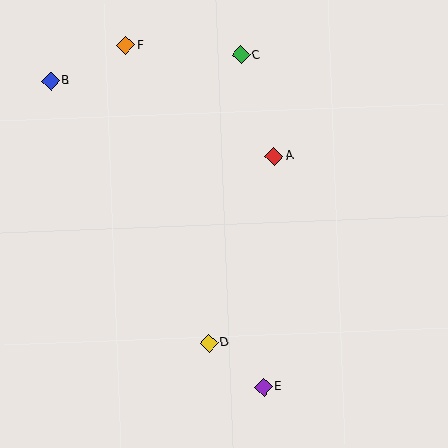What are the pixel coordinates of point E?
Point E is at (263, 387).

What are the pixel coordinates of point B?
Point B is at (51, 81).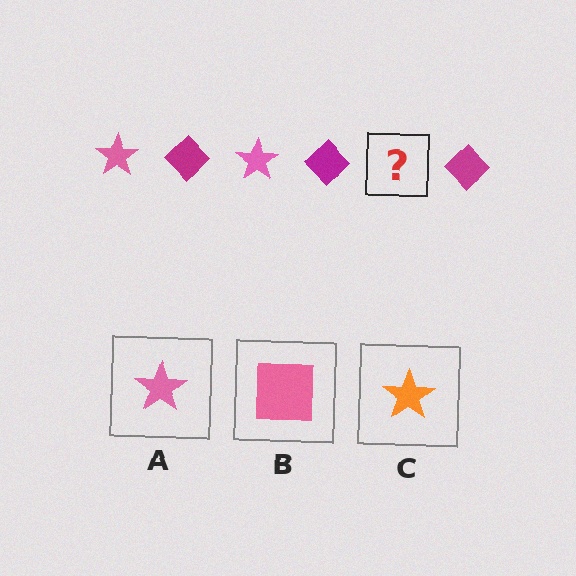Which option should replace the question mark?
Option A.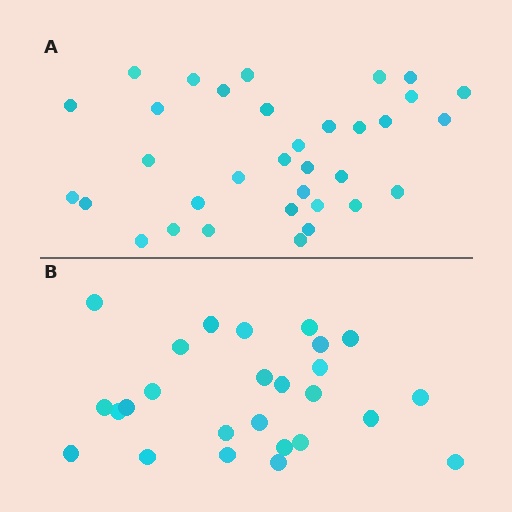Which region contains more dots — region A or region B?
Region A (the top region) has more dots.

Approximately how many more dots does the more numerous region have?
Region A has roughly 8 or so more dots than region B.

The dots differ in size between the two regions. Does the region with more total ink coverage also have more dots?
No. Region B has more total ink coverage because its dots are larger, but region A actually contains more individual dots. Total area can be misleading — the number of items is what matters here.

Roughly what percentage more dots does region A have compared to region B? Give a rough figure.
About 30% more.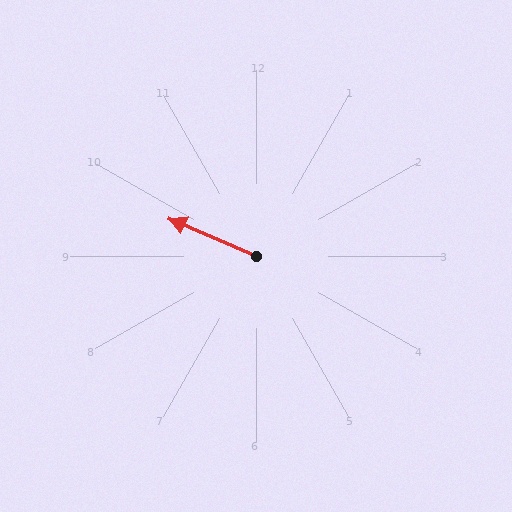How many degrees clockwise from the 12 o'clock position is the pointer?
Approximately 294 degrees.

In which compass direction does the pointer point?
Northwest.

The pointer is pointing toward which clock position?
Roughly 10 o'clock.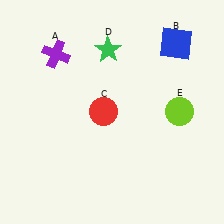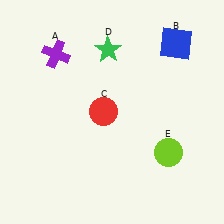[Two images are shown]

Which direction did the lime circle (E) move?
The lime circle (E) moved down.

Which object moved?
The lime circle (E) moved down.